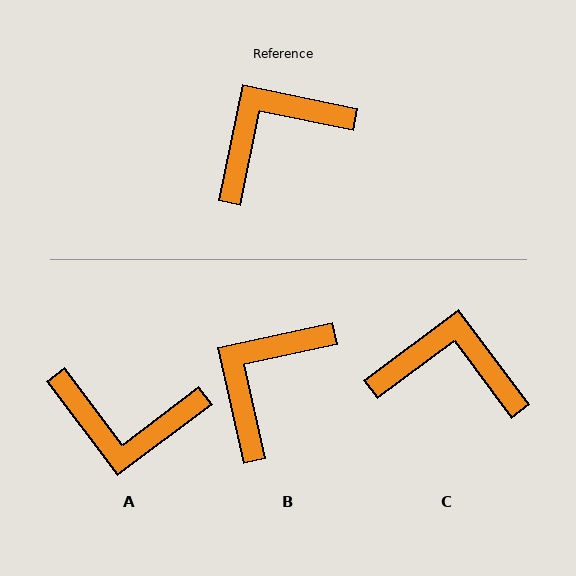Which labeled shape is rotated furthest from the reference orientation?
A, about 139 degrees away.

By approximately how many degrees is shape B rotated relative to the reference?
Approximately 24 degrees counter-clockwise.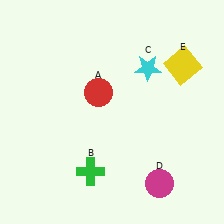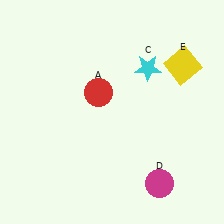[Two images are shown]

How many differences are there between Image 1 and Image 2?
There is 1 difference between the two images.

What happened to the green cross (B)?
The green cross (B) was removed in Image 2. It was in the bottom-left area of Image 1.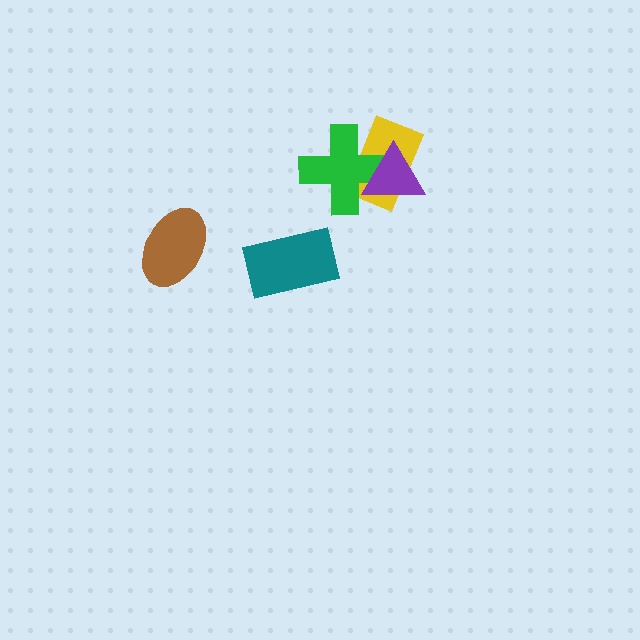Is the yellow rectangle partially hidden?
Yes, it is partially covered by another shape.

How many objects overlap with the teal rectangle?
0 objects overlap with the teal rectangle.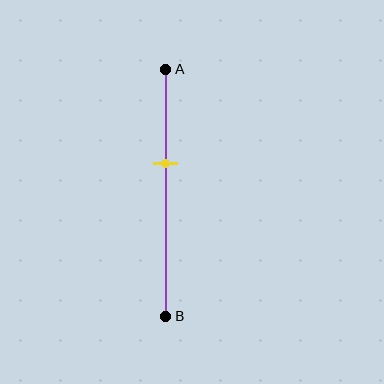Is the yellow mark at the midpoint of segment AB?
No, the mark is at about 40% from A, not at the 50% midpoint.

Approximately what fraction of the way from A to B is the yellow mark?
The yellow mark is approximately 40% of the way from A to B.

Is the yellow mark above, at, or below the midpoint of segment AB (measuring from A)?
The yellow mark is above the midpoint of segment AB.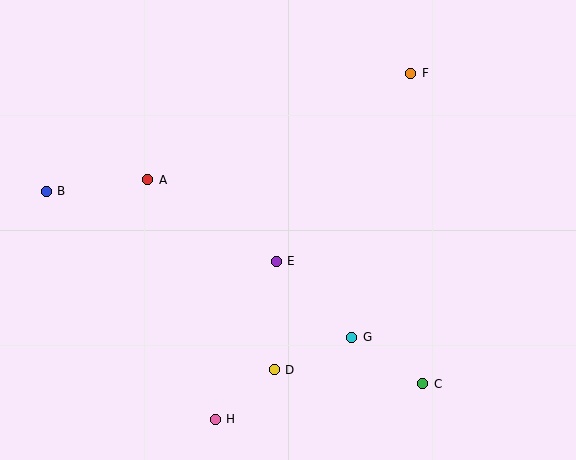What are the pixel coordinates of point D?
Point D is at (274, 370).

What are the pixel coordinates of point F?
Point F is at (411, 73).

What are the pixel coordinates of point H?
Point H is at (215, 419).